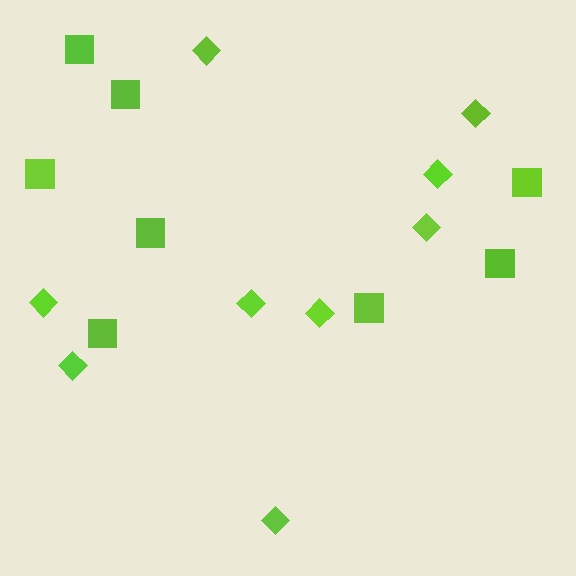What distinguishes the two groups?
There are 2 groups: one group of squares (8) and one group of diamonds (9).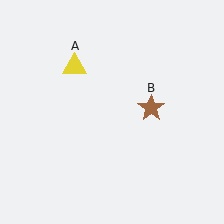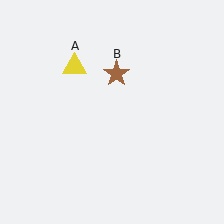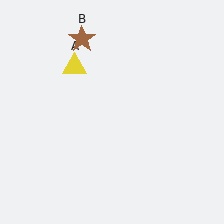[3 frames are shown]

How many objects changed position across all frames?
1 object changed position: brown star (object B).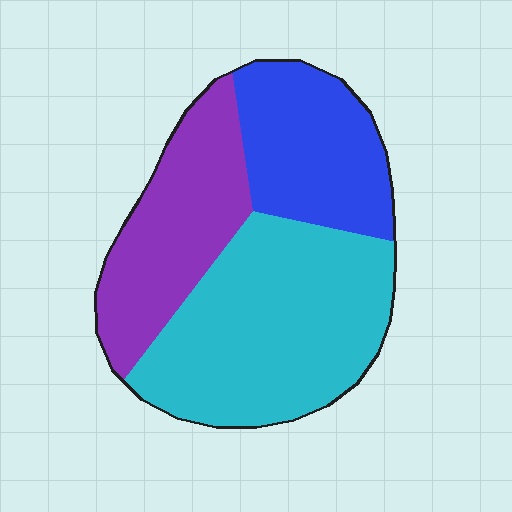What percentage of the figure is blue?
Blue takes up between a sixth and a third of the figure.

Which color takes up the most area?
Cyan, at roughly 45%.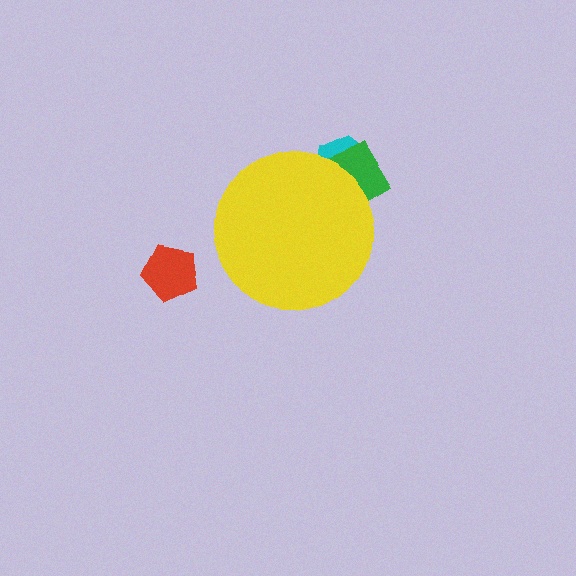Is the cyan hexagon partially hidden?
Yes, the cyan hexagon is partially hidden behind the yellow circle.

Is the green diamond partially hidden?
Yes, the green diamond is partially hidden behind the yellow circle.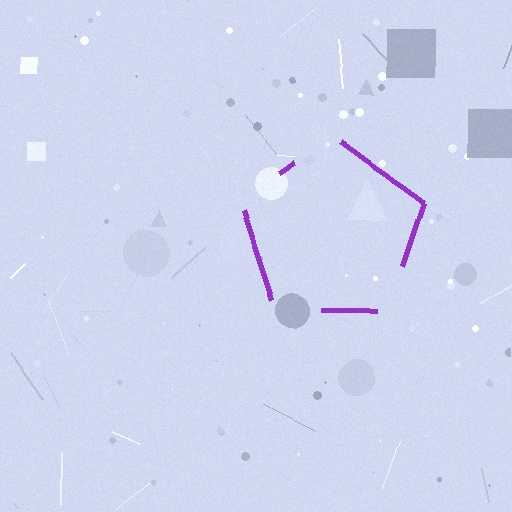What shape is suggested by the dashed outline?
The dashed outline suggests a pentagon.